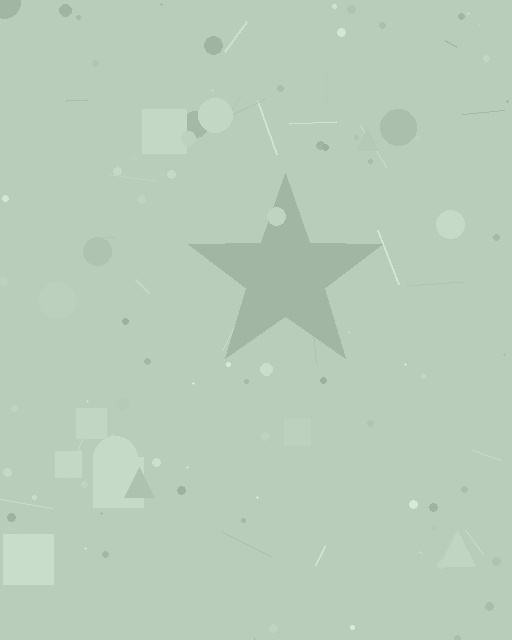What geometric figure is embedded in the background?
A star is embedded in the background.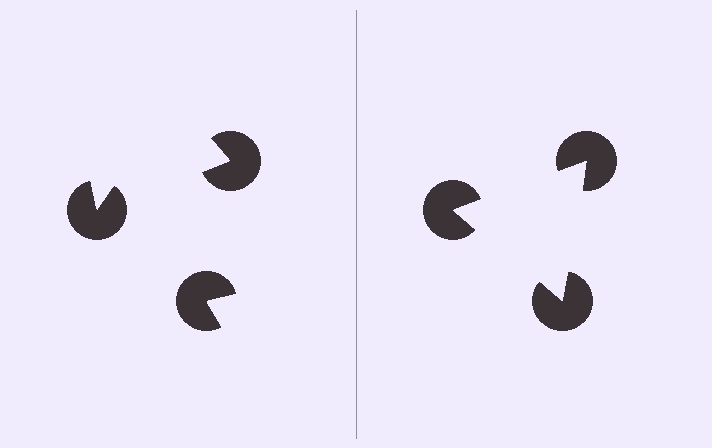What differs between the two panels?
The pac-man discs are positioned identically on both sides; only the wedge orientations differ. On the right they align to a triangle; on the left they are misaligned.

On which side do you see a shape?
An illusory triangle appears on the right side. On the left side the wedge cuts are rotated, so no coherent shape forms.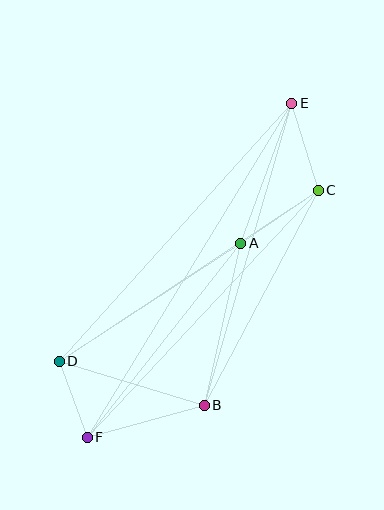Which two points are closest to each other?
Points D and F are closest to each other.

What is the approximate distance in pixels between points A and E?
The distance between A and E is approximately 149 pixels.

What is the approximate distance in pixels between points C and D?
The distance between C and D is approximately 310 pixels.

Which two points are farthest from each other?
Points E and F are farthest from each other.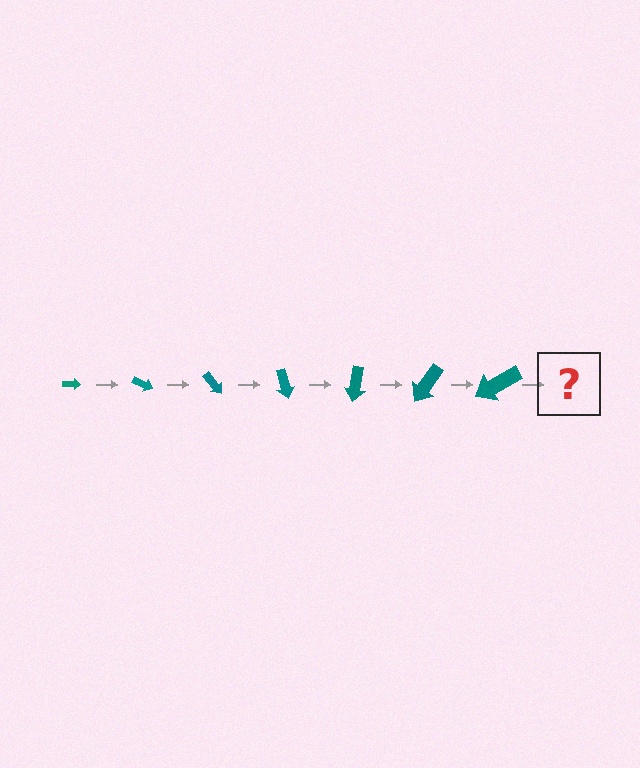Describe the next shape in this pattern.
It should be an arrow, larger than the previous one and rotated 175 degrees from the start.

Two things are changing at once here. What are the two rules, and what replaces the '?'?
The two rules are that the arrow grows larger each step and it rotates 25 degrees each step. The '?' should be an arrow, larger than the previous one and rotated 175 degrees from the start.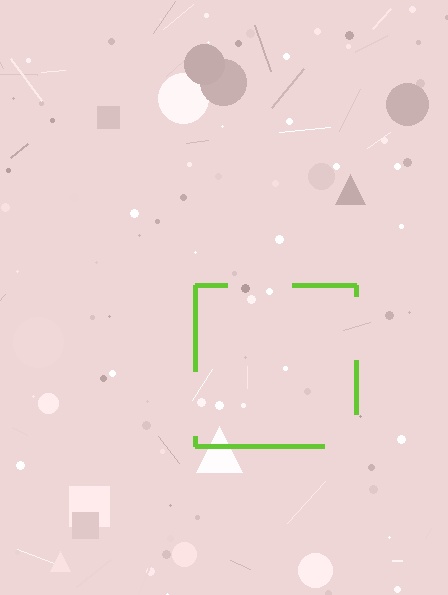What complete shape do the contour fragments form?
The contour fragments form a square.